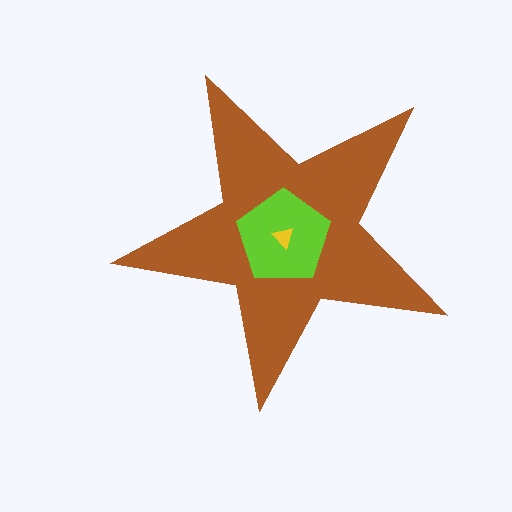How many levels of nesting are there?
3.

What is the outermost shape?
The brown star.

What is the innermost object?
The yellow triangle.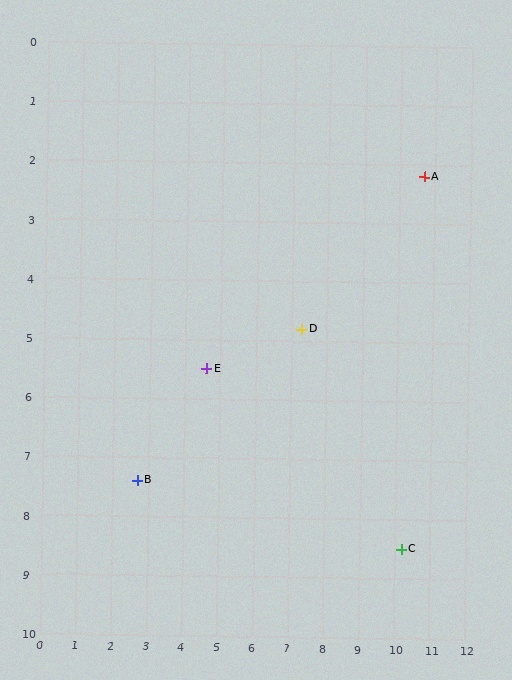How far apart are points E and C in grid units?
Points E and C are about 6.4 grid units apart.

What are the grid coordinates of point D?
Point D is at approximately (7.3, 4.8).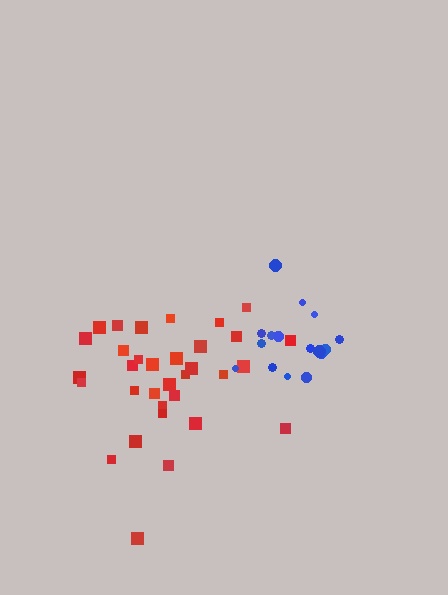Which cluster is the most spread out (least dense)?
Red.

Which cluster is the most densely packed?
Blue.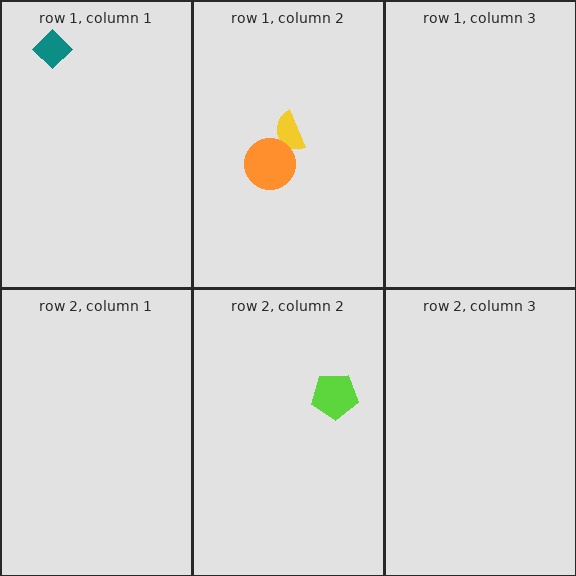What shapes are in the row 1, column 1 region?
The teal diamond.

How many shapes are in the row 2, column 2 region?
1.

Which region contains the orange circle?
The row 1, column 2 region.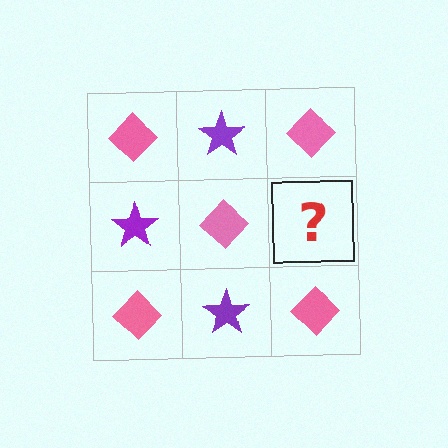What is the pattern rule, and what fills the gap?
The rule is that it alternates pink diamond and purple star in a checkerboard pattern. The gap should be filled with a purple star.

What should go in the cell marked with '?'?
The missing cell should contain a purple star.